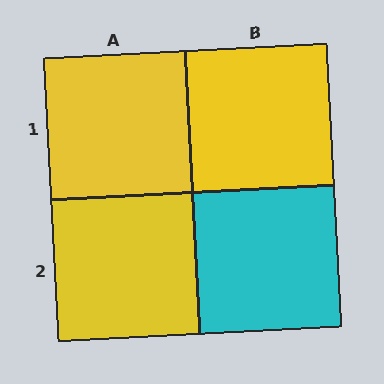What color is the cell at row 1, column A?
Yellow.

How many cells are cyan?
1 cell is cyan.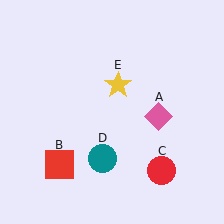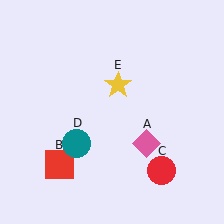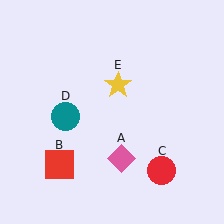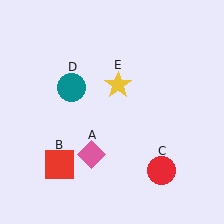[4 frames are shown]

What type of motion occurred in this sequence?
The pink diamond (object A), teal circle (object D) rotated clockwise around the center of the scene.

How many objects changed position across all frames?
2 objects changed position: pink diamond (object A), teal circle (object D).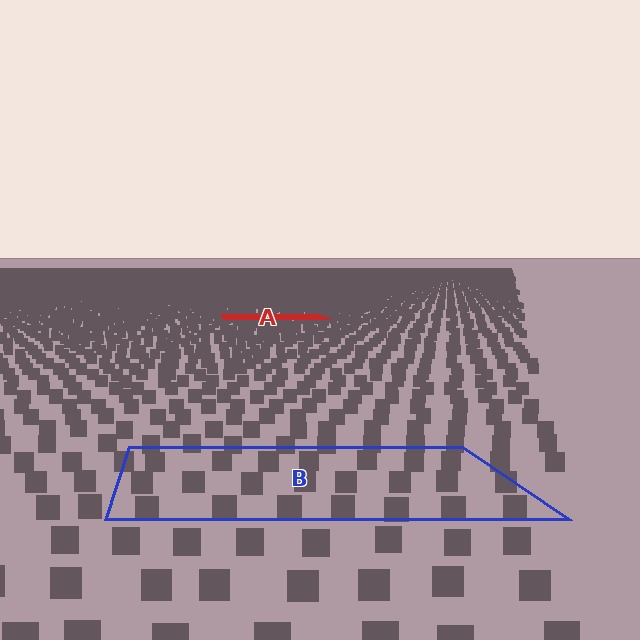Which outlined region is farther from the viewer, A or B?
Region A is farther from the viewer — the texture elements inside it appear smaller and more densely packed.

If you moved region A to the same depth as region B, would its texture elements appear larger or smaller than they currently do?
They would appear larger. At a closer depth, the same texture elements are projected at a bigger on-screen size.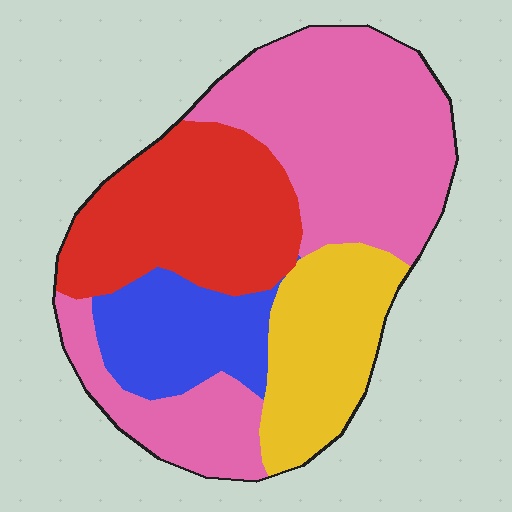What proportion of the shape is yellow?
Yellow covers roughly 20% of the shape.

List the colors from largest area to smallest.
From largest to smallest: pink, red, yellow, blue.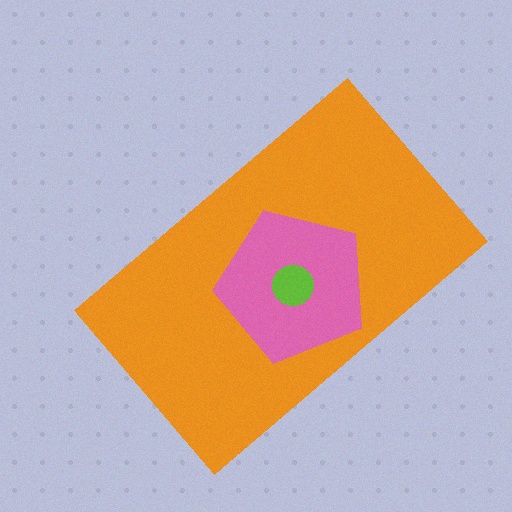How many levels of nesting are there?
3.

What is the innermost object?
The lime circle.